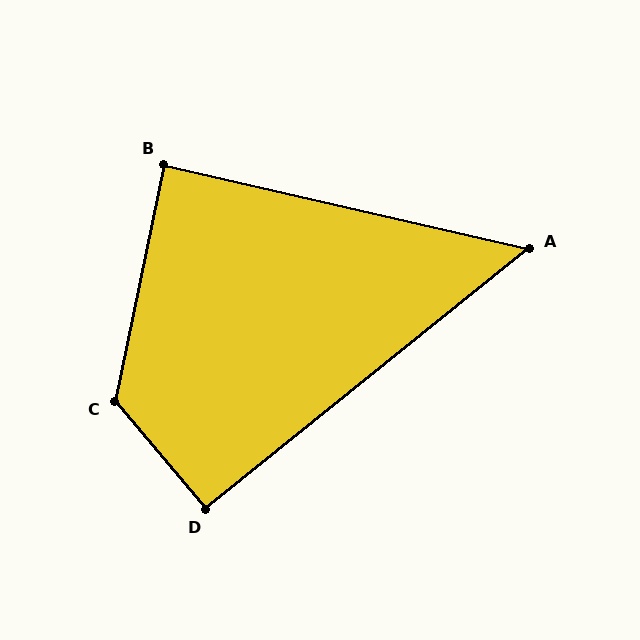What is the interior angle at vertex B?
Approximately 89 degrees (approximately right).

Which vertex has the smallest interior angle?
A, at approximately 52 degrees.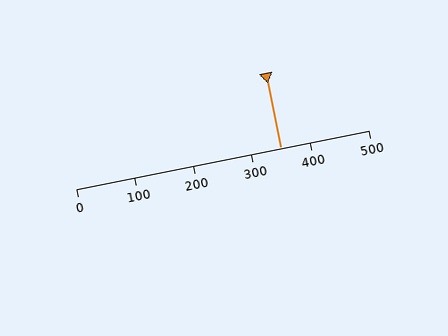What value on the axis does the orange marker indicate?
The marker indicates approximately 350.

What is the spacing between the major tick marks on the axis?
The major ticks are spaced 100 apart.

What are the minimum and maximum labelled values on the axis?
The axis runs from 0 to 500.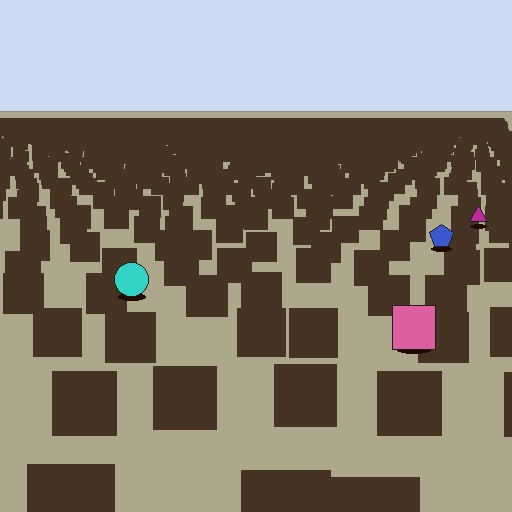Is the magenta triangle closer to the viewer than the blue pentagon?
No. The blue pentagon is closer — you can tell from the texture gradient: the ground texture is coarser near it.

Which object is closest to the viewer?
The pink square is closest. The texture marks near it are larger and more spread out.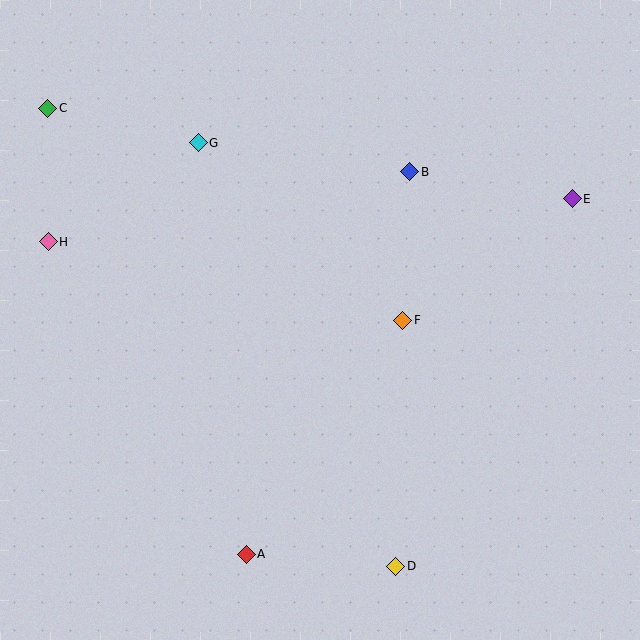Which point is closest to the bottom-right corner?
Point D is closest to the bottom-right corner.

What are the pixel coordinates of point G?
Point G is at (198, 143).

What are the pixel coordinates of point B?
Point B is at (410, 172).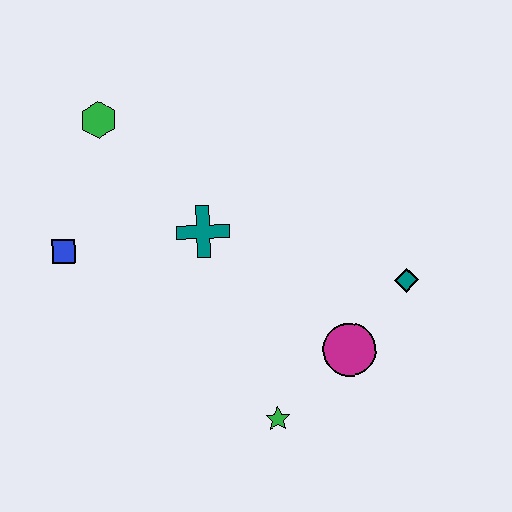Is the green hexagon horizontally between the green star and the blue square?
Yes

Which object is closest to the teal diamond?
The magenta circle is closest to the teal diamond.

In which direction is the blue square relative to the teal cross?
The blue square is to the left of the teal cross.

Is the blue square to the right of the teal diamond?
No